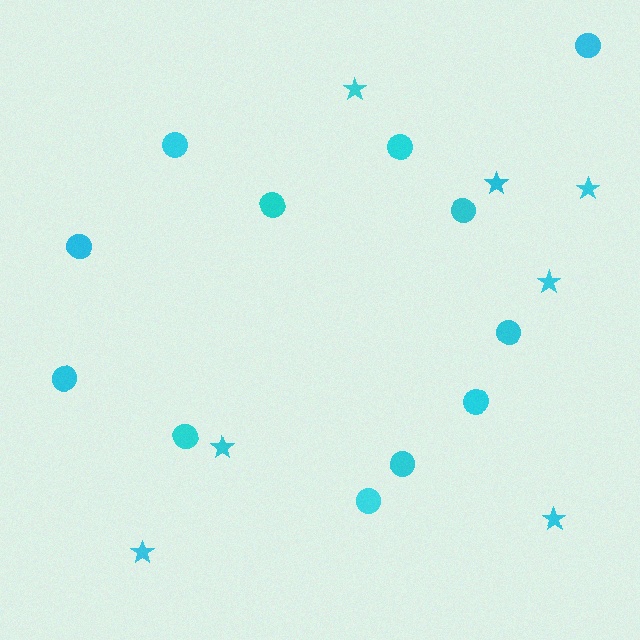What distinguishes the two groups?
There are 2 groups: one group of circles (12) and one group of stars (7).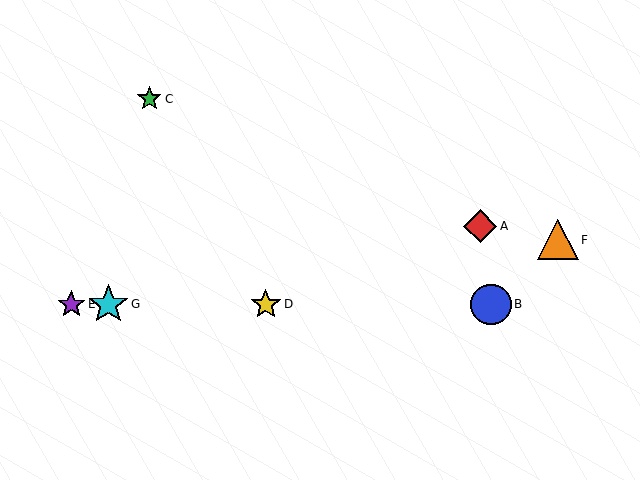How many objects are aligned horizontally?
4 objects (B, D, E, G) are aligned horizontally.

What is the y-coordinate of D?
Object D is at y≈304.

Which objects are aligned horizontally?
Objects B, D, E, G are aligned horizontally.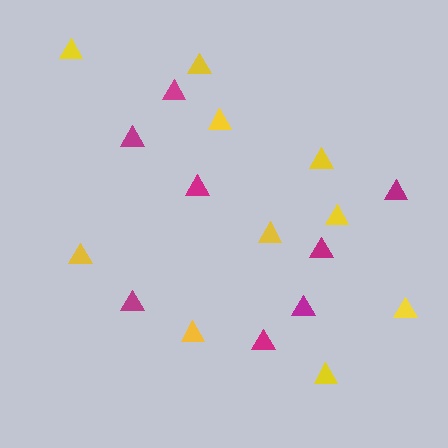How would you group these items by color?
There are 2 groups: one group of magenta triangles (8) and one group of yellow triangles (10).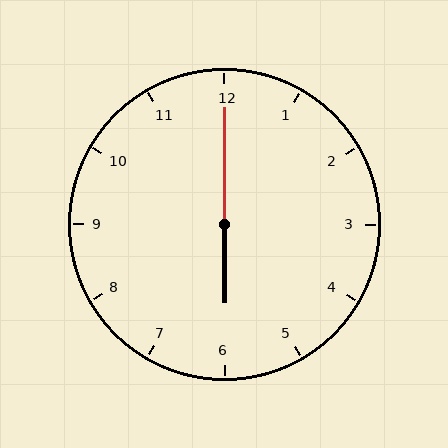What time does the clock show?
6:00.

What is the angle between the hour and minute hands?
Approximately 180 degrees.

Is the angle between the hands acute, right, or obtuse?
It is obtuse.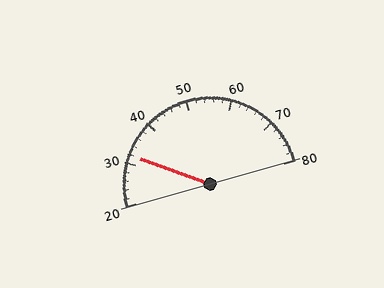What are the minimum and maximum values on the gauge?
The gauge ranges from 20 to 80.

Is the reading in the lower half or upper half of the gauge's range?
The reading is in the lower half of the range (20 to 80).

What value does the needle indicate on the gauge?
The needle indicates approximately 32.